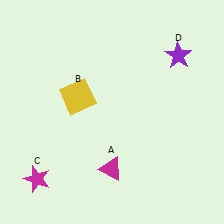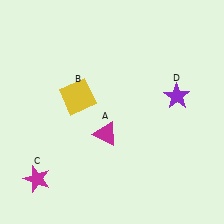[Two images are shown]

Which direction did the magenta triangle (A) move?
The magenta triangle (A) moved up.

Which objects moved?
The objects that moved are: the magenta triangle (A), the purple star (D).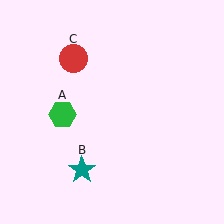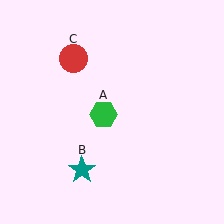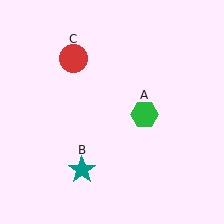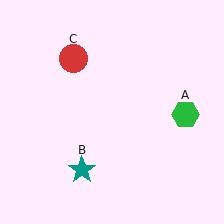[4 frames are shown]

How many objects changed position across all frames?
1 object changed position: green hexagon (object A).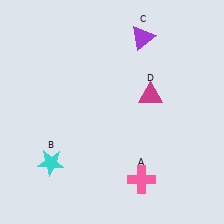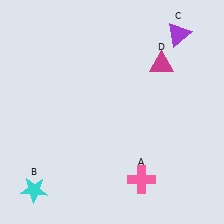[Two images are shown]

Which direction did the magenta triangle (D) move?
The magenta triangle (D) moved up.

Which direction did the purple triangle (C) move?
The purple triangle (C) moved right.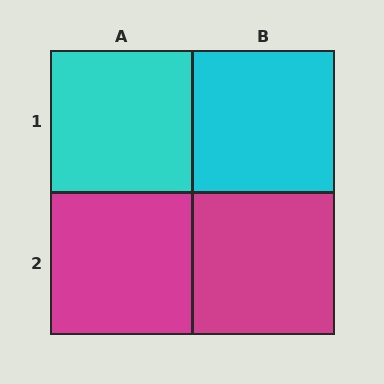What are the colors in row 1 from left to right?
Cyan, cyan.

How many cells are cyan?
2 cells are cyan.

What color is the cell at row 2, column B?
Magenta.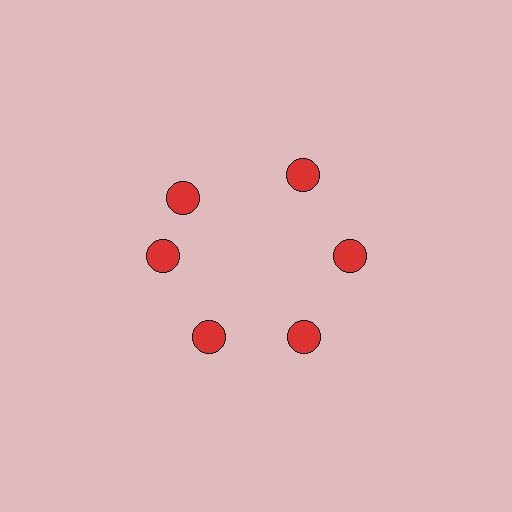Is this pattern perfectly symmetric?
No. The 6 red circles are arranged in a ring, but one element near the 11 o'clock position is rotated out of alignment along the ring, breaking the 6-fold rotational symmetry.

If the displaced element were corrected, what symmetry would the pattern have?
It would have 6-fold rotational symmetry — the pattern would map onto itself every 60 degrees.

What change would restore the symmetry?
The symmetry would be restored by rotating it back into even spacing with its neighbors so that all 6 circles sit at equal angles and equal distance from the center.